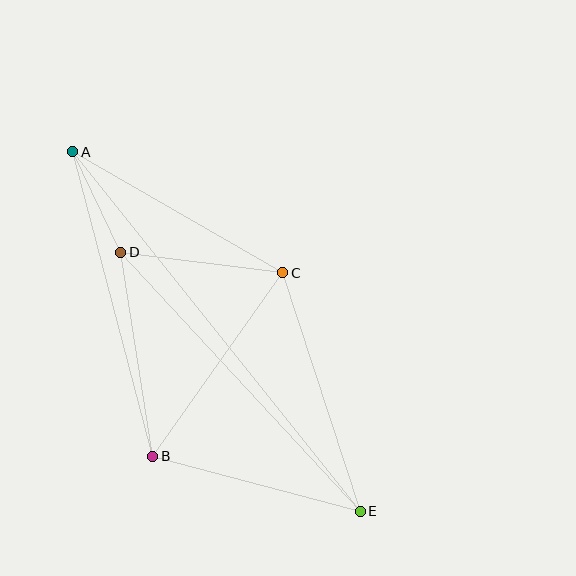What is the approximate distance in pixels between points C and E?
The distance between C and E is approximately 251 pixels.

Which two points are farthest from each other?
Points A and E are farthest from each other.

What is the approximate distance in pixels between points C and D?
The distance between C and D is approximately 163 pixels.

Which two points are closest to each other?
Points A and D are closest to each other.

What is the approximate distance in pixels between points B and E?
The distance between B and E is approximately 214 pixels.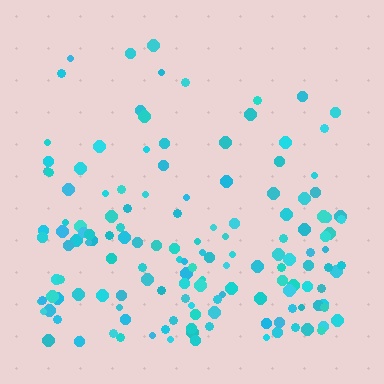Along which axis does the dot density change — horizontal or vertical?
Vertical.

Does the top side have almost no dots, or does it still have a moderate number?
Still a moderate number, just noticeably fewer than the bottom.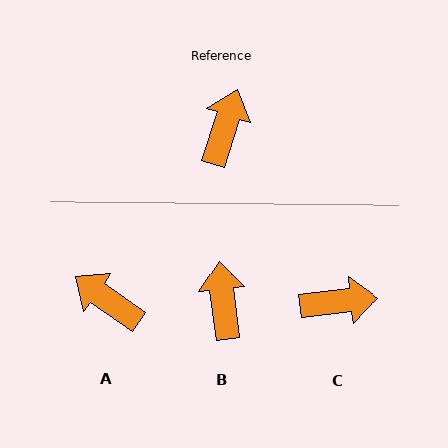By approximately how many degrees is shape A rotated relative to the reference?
Approximately 73 degrees counter-clockwise.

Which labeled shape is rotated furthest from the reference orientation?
A, about 73 degrees away.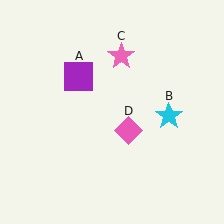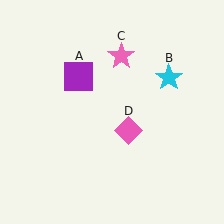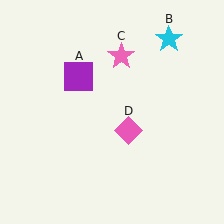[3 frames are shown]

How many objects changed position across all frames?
1 object changed position: cyan star (object B).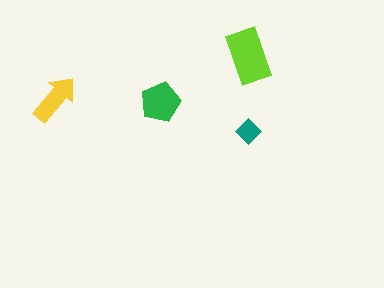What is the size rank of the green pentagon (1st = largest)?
2nd.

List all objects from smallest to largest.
The teal diamond, the yellow arrow, the green pentagon, the lime rectangle.